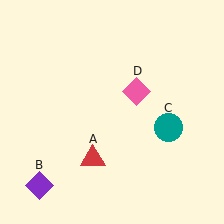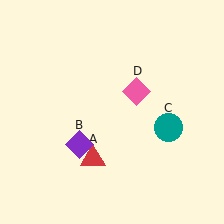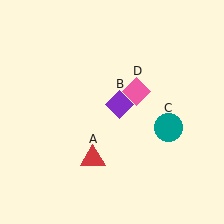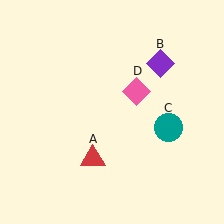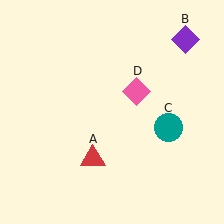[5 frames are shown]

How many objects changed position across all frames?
1 object changed position: purple diamond (object B).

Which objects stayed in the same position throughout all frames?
Red triangle (object A) and teal circle (object C) and pink diamond (object D) remained stationary.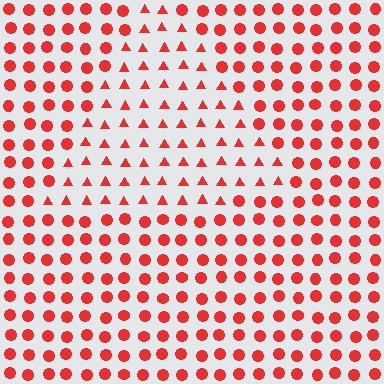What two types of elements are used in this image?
The image uses triangles inside the triangle region and circles outside it.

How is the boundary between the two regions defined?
The boundary is defined by a change in element shape: triangles inside vs. circles outside. All elements share the same color and spacing.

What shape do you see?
I see a triangle.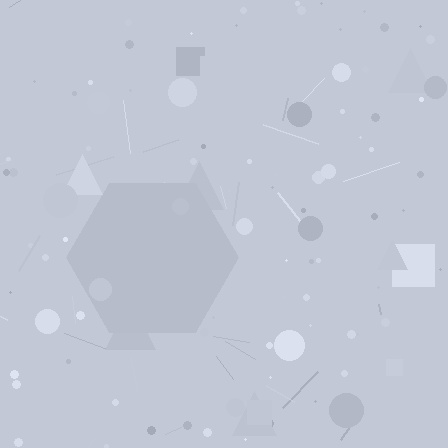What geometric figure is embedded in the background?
A hexagon is embedded in the background.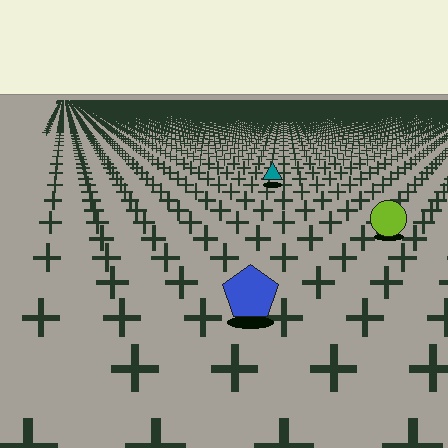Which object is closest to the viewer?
The blue pentagon is closest. The texture marks near it are larger and more spread out.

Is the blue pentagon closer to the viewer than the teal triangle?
Yes. The blue pentagon is closer — you can tell from the texture gradient: the ground texture is coarser near it.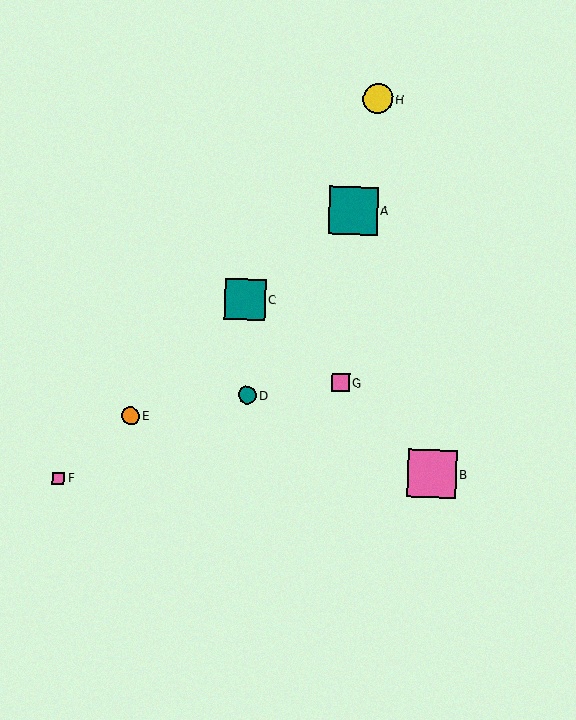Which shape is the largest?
The pink square (labeled B) is the largest.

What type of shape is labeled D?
Shape D is a teal circle.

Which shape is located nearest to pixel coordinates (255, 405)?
The teal circle (labeled D) at (247, 395) is nearest to that location.